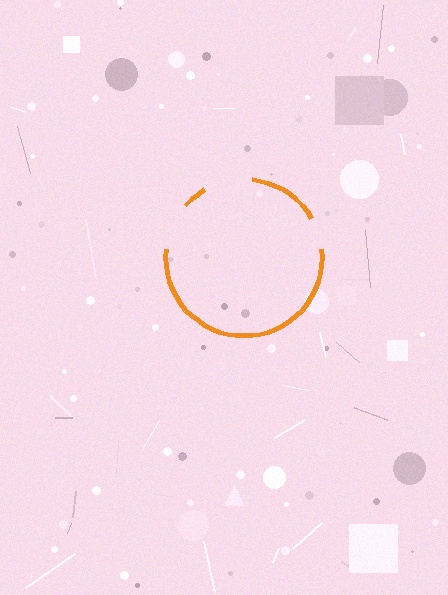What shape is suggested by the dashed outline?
The dashed outline suggests a circle.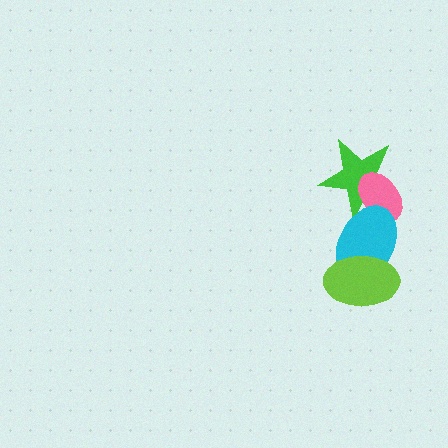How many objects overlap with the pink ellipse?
2 objects overlap with the pink ellipse.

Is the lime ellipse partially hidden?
No, no other shape covers it.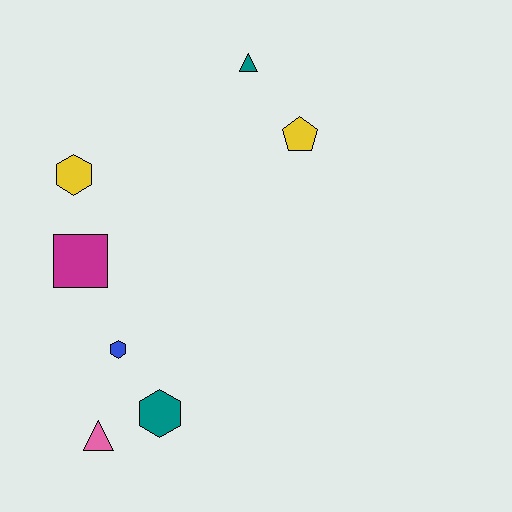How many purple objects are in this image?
There are no purple objects.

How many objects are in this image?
There are 7 objects.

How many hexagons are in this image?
There are 3 hexagons.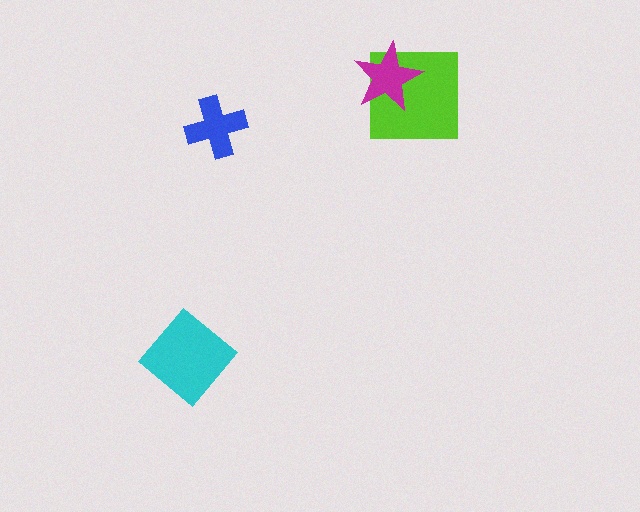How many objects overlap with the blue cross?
0 objects overlap with the blue cross.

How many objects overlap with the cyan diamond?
0 objects overlap with the cyan diamond.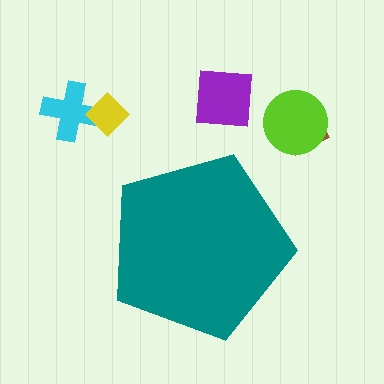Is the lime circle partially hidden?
No, the lime circle is fully visible.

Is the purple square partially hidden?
No, the purple square is fully visible.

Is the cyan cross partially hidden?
No, the cyan cross is fully visible.